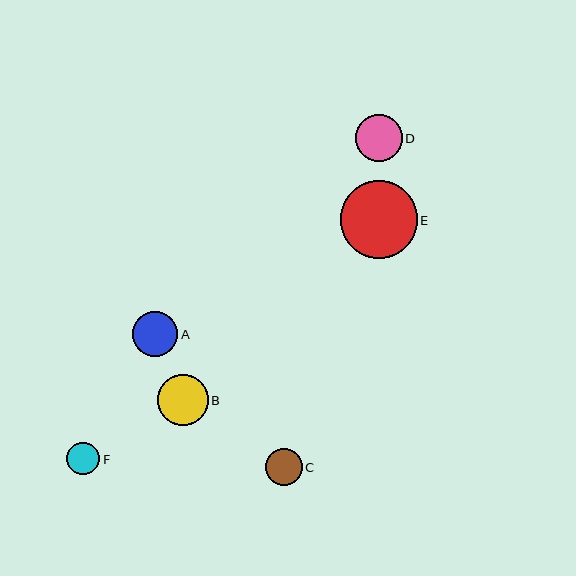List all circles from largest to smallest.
From largest to smallest: E, B, D, A, C, F.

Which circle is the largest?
Circle E is the largest with a size of approximately 77 pixels.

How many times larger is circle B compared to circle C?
Circle B is approximately 1.4 times the size of circle C.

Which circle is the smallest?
Circle F is the smallest with a size of approximately 33 pixels.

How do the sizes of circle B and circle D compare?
Circle B and circle D are approximately the same size.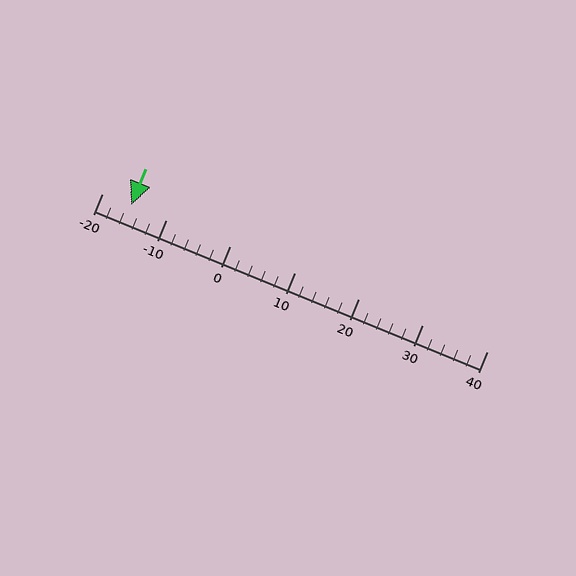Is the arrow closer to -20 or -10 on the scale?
The arrow is closer to -20.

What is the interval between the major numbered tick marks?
The major tick marks are spaced 10 units apart.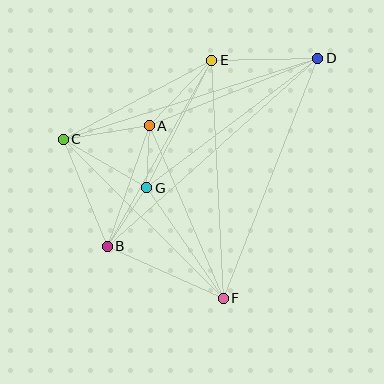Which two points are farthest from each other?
Points B and D are farthest from each other.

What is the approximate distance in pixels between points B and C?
The distance between B and C is approximately 116 pixels.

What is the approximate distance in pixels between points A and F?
The distance between A and F is approximately 188 pixels.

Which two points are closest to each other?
Points A and G are closest to each other.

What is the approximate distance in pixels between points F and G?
The distance between F and G is approximately 134 pixels.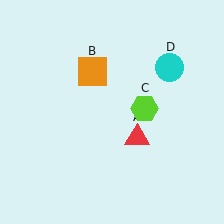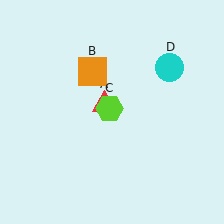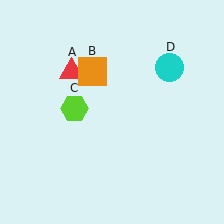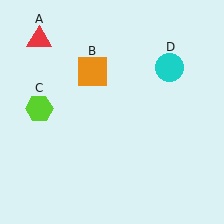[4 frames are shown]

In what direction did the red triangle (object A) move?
The red triangle (object A) moved up and to the left.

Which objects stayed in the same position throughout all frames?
Orange square (object B) and cyan circle (object D) remained stationary.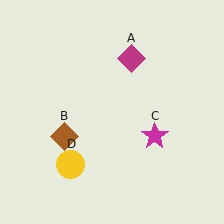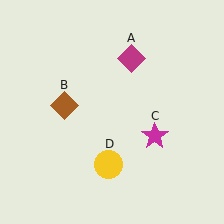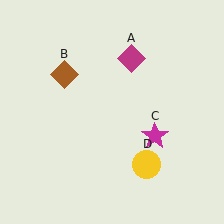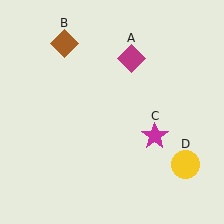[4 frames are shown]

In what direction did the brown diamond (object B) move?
The brown diamond (object B) moved up.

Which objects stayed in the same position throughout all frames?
Magenta diamond (object A) and magenta star (object C) remained stationary.